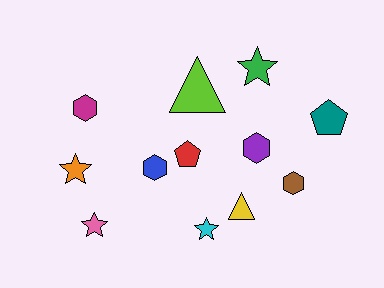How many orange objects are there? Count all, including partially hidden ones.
There is 1 orange object.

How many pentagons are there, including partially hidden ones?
There are 2 pentagons.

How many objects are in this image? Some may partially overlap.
There are 12 objects.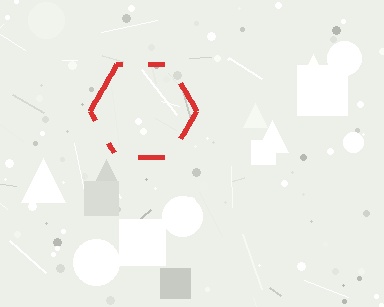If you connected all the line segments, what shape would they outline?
They would outline a hexagon.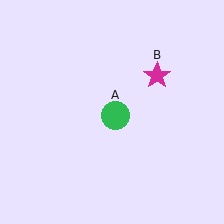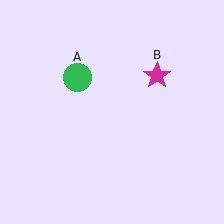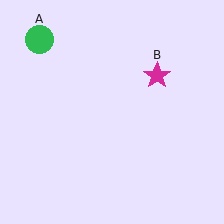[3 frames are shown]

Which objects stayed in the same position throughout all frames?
Magenta star (object B) remained stationary.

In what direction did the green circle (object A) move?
The green circle (object A) moved up and to the left.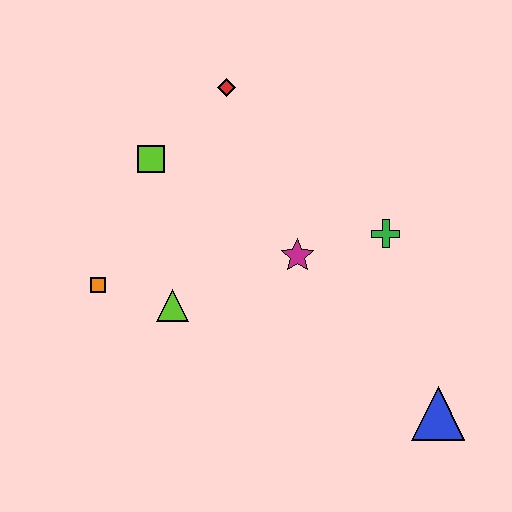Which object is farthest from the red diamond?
The blue triangle is farthest from the red diamond.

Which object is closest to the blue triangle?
The green cross is closest to the blue triangle.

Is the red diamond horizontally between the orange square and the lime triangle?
No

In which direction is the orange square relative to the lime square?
The orange square is below the lime square.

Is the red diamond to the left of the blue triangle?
Yes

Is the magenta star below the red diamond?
Yes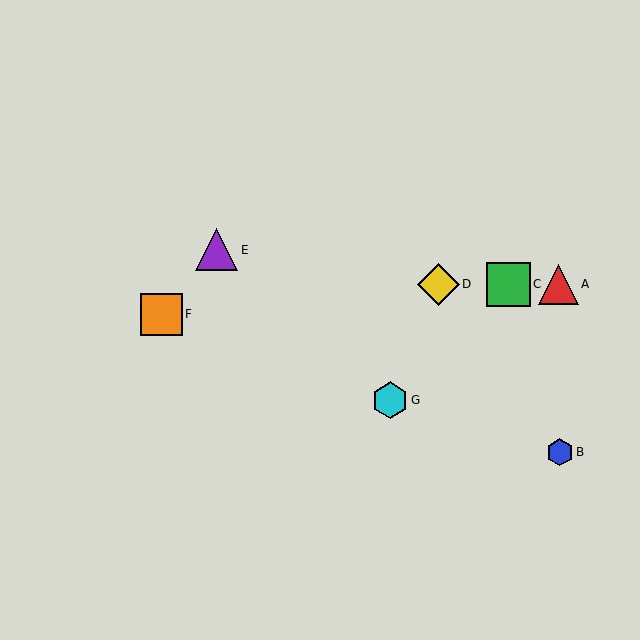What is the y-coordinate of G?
Object G is at y≈400.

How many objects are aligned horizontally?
3 objects (A, C, D) are aligned horizontally.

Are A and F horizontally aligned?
No, A is at y≈284 and F is at y≈314.